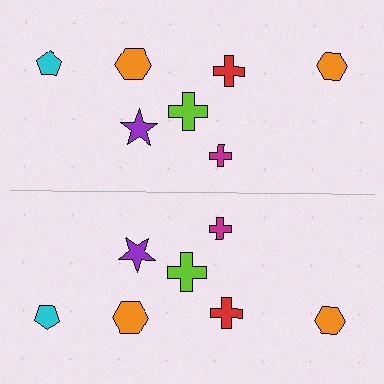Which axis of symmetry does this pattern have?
The pattern has a horizontal axis of symmetry running through the center of the image.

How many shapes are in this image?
There are 14 shapes in this image.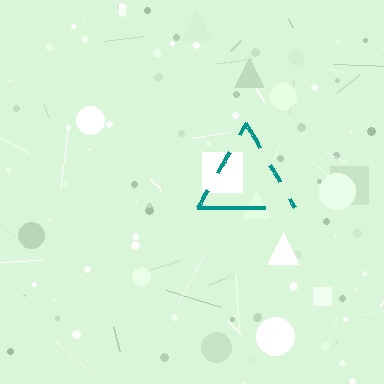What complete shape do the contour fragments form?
The contour fragments form a triangle.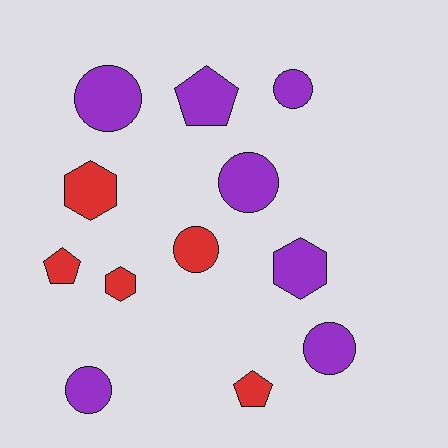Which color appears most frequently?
Purple, with 7 objects.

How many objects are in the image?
There are 12 objects.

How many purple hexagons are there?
There is 1 purple hexagon.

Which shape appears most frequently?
Circle, with 6 objects.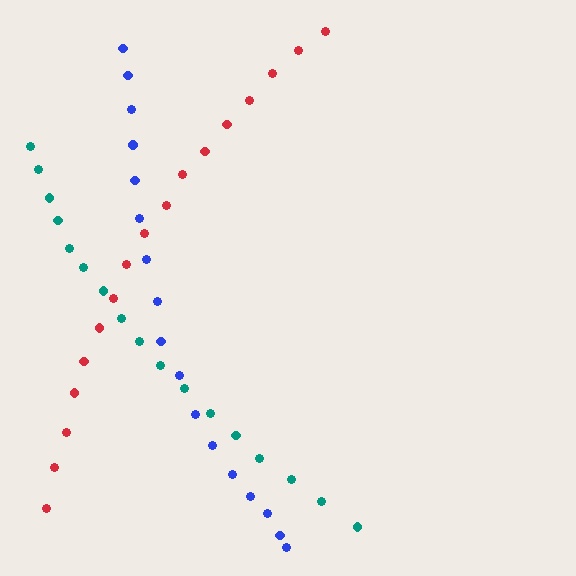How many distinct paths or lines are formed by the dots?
There are 3 distinct paths.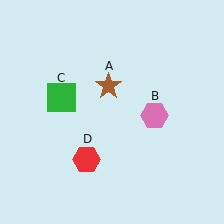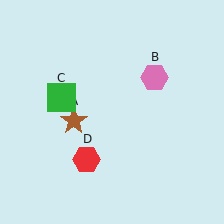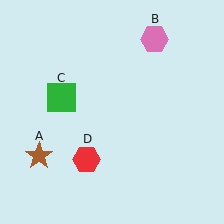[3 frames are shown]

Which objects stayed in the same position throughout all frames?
Green square (object C) and red hexagon (object D) remained stationary.